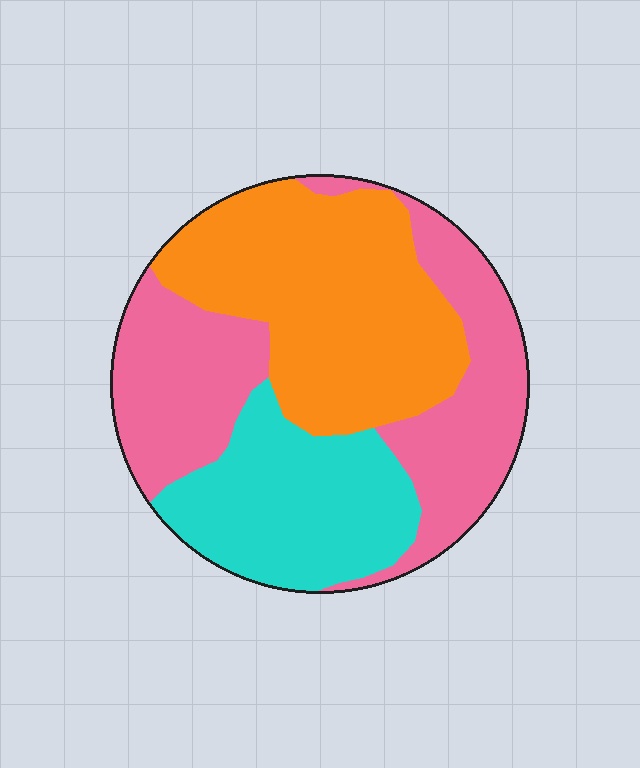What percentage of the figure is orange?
Orange takes up about three eighths (3/8) of the figure.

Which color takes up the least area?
Cyan, at roughly 25%.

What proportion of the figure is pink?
Pink covers 38% of the figure.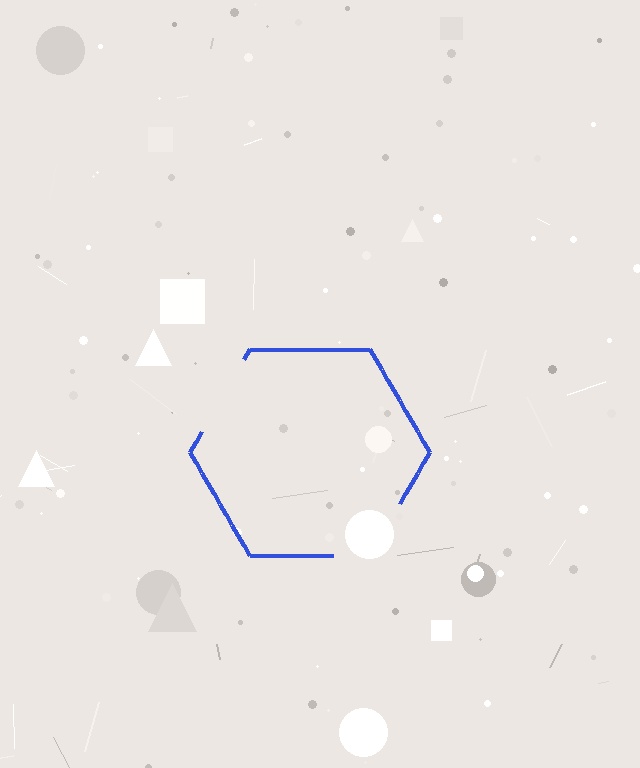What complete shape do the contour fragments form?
The contour fragments form a hexagon.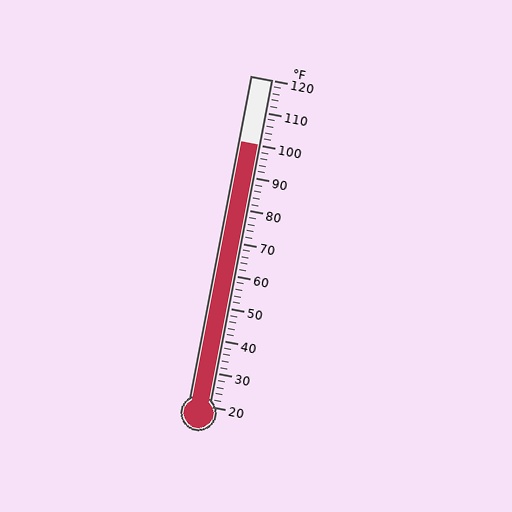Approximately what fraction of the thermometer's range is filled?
The thermometer is filled to approximately 80% of its range.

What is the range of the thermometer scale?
The thermometer scale ranges from 20°F to 120°F.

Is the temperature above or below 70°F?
The temperature is above 70°F.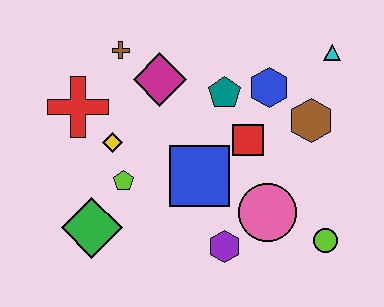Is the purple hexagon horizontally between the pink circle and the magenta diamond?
Yes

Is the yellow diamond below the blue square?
No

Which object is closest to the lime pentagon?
The yellow diamond is closest to the lime pentagon.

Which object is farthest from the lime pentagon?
The cyan triangle is farthest from the lime pentagon.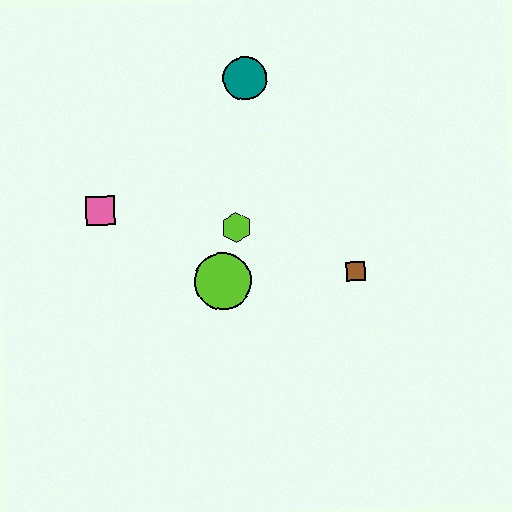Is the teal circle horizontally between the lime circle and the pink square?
No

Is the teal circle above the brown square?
Yes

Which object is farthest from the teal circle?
The brown square is farthest from the teal circle.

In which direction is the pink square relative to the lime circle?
The pink square is to the left of the lime circle.